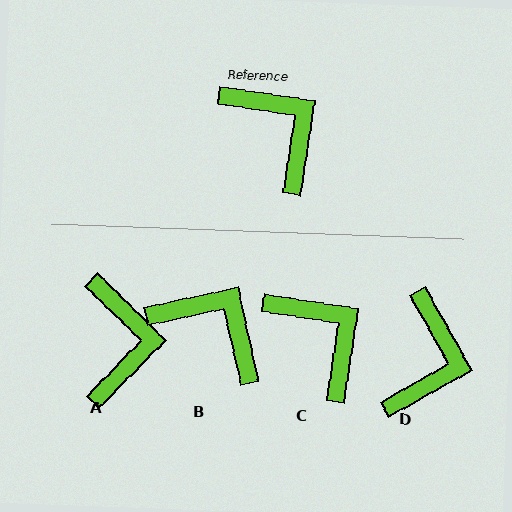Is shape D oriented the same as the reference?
No, it is off by about 52 degrees.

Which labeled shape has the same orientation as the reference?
C.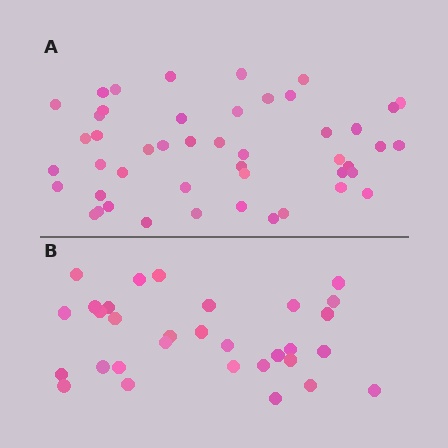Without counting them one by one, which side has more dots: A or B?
Region A (the top region) has more dots.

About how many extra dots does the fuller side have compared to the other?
Region A has approximately 15 more dots than region B.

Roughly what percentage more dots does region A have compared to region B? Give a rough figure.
About 50% more.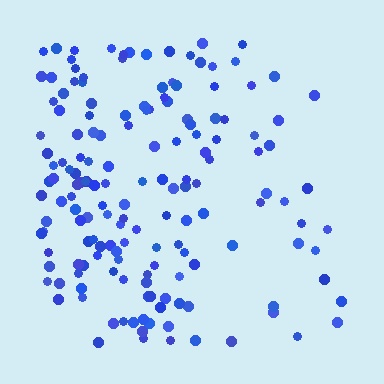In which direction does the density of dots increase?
From right to left, with the left side densest.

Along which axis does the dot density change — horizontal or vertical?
Horizontal.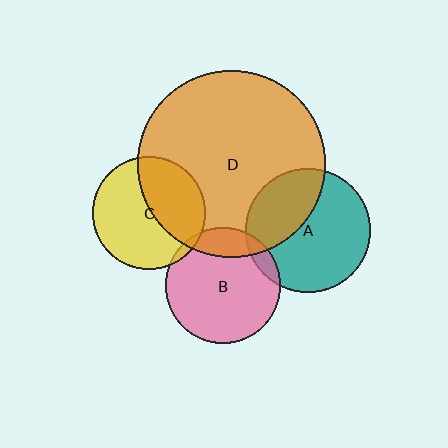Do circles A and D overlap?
Yes.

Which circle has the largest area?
Circle D (orange).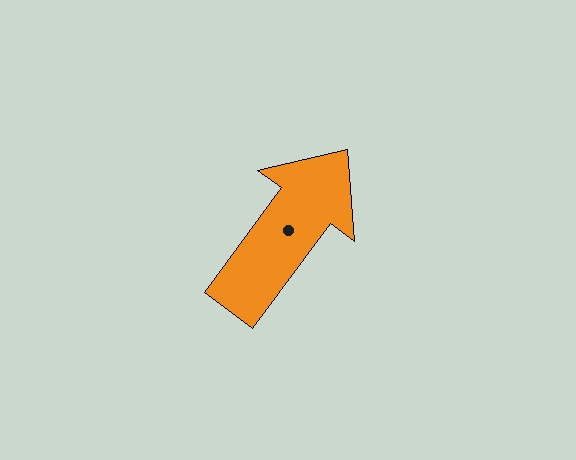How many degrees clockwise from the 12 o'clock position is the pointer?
Approximately 37 degrees.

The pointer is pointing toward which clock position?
Roughly 1 o'clock.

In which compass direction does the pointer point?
Northeast.